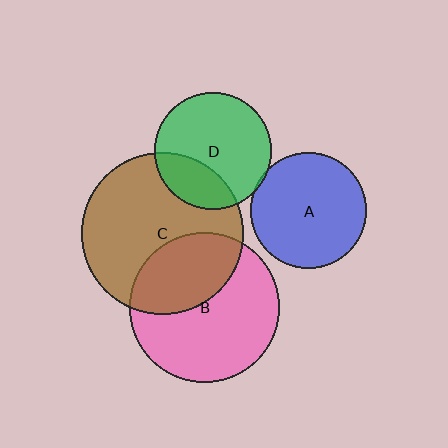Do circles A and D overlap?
Yes.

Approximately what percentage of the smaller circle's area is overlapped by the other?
Approximately 5%.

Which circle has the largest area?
Circle C (brown).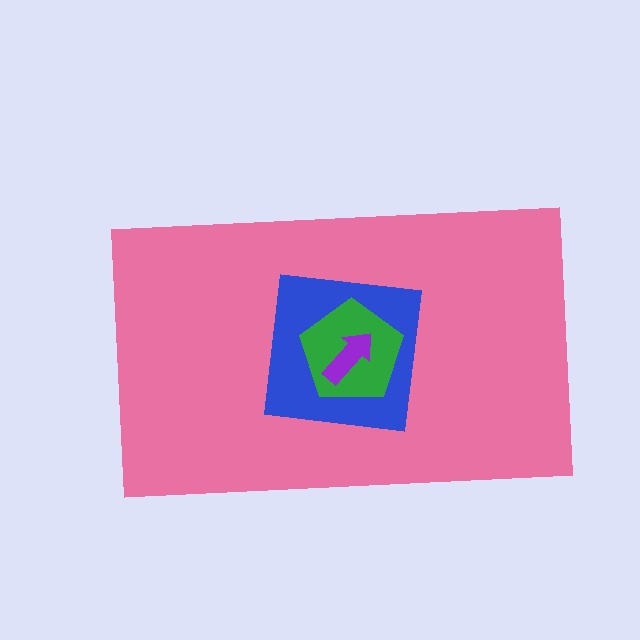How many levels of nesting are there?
4.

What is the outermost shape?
The pink rectangle.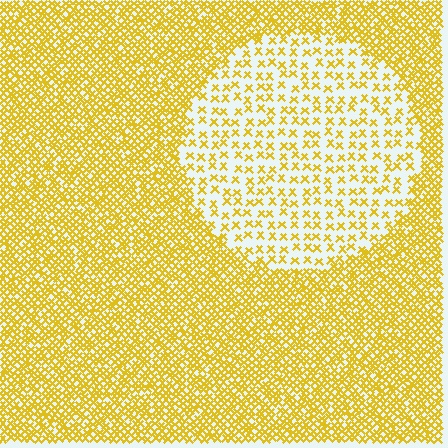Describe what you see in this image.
The image contains small yellow elements arranged at two different densities. A circle-shaped region is visible where the elements are less densely packed than the surrounding area.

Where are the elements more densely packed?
The elements are more densely packed outside the circle boundary.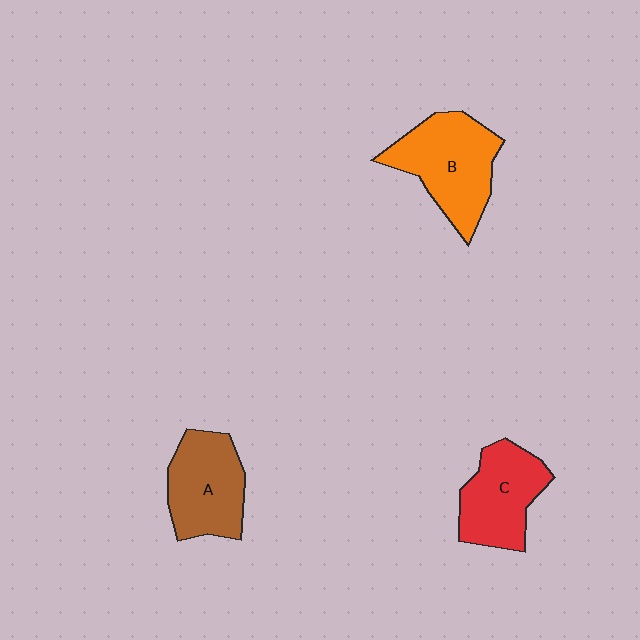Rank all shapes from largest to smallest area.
From largest to smallest: B (orange), A (brown), C (red).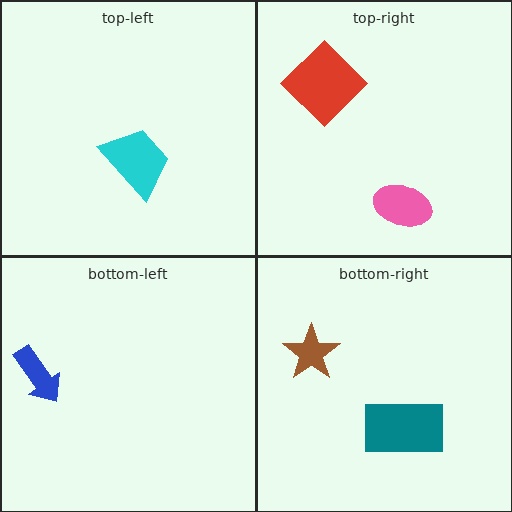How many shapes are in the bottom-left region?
1.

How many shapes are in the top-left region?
1.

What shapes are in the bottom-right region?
The brown star, the teal rectangle.